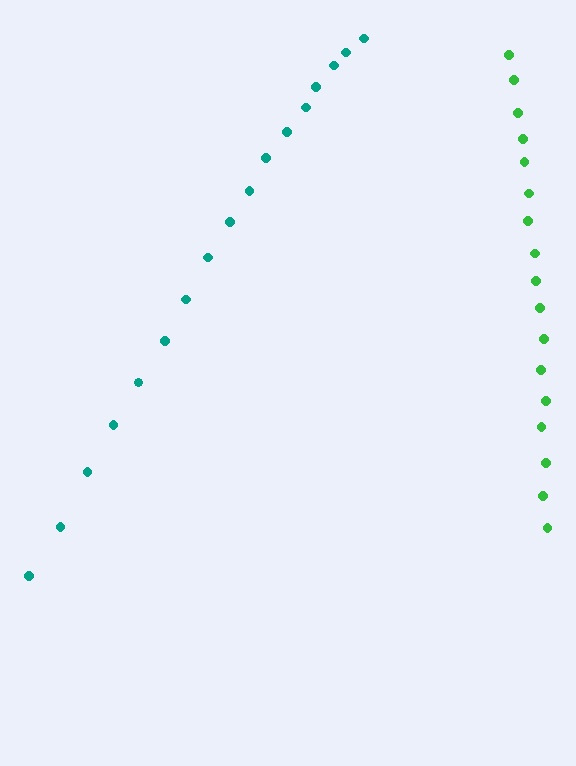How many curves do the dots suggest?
There are 2 distinct paths.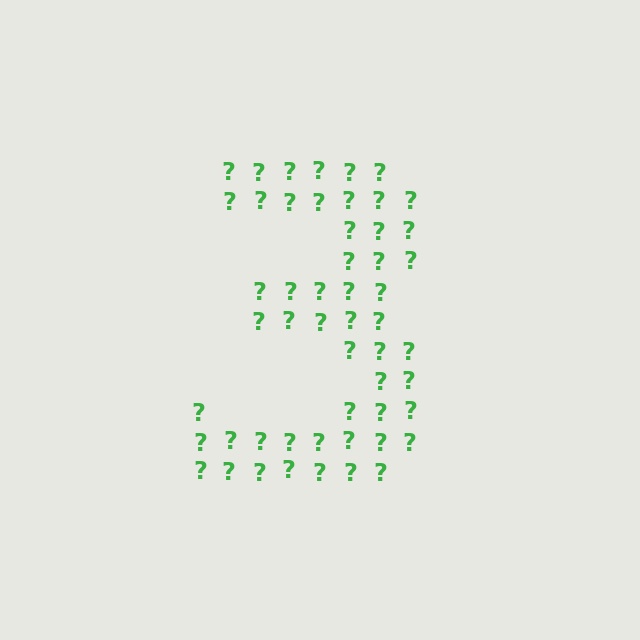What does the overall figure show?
The overall figure shows the digit 3.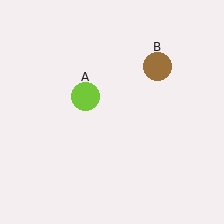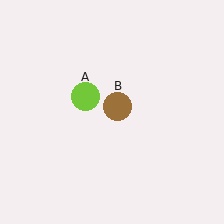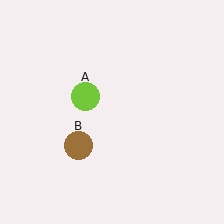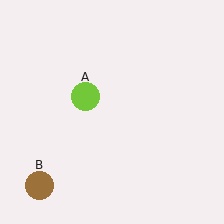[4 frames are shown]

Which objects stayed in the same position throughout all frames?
Lime circle (object A) remained stationary.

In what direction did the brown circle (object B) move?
The brown circle (object B) moved down and to the left.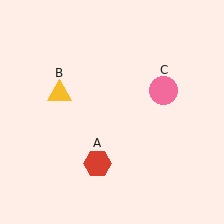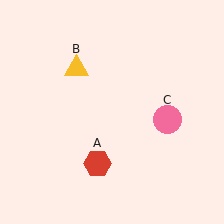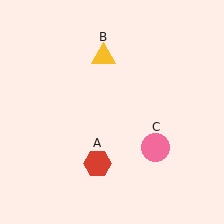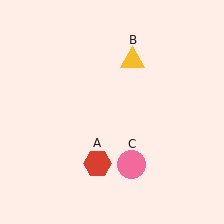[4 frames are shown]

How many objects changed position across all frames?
2 objects changed position: yellow triangle (object B), pink circle (object C).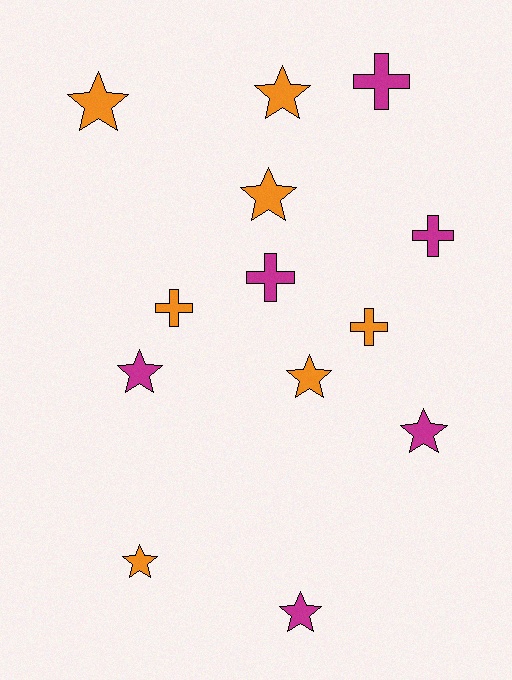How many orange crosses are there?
There are 2 orange crosses.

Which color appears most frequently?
Orange, with 7 objects.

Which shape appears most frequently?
Star, with 8 objects.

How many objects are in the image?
There are 13 objects.